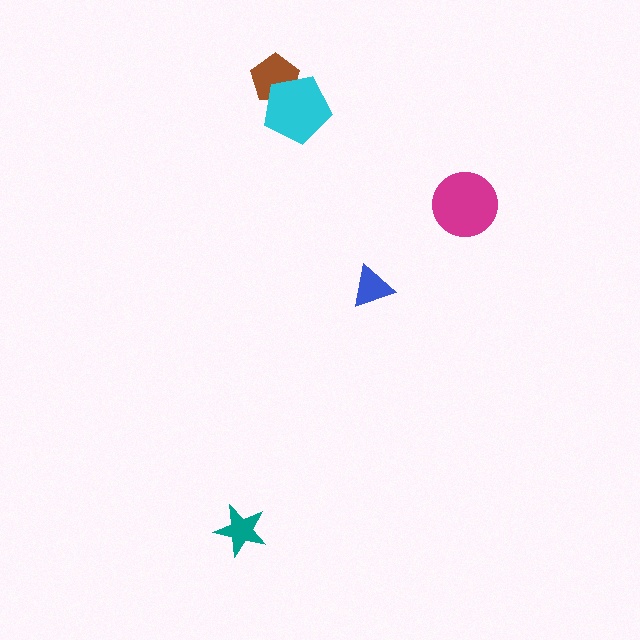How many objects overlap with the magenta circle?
0 objects overlap with the magenta circle.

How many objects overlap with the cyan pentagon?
1 object overlaps with the cyan pentagon.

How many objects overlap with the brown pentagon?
1 object overlaps with the brown pentagon.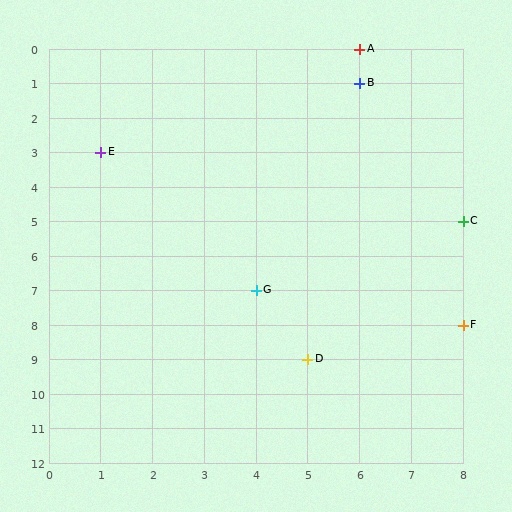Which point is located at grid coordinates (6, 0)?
Point A is at (6, 0).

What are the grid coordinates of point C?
Point C is at grid coordinates (8, 5).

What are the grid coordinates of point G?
Point G is at grid coordinates (4, 7).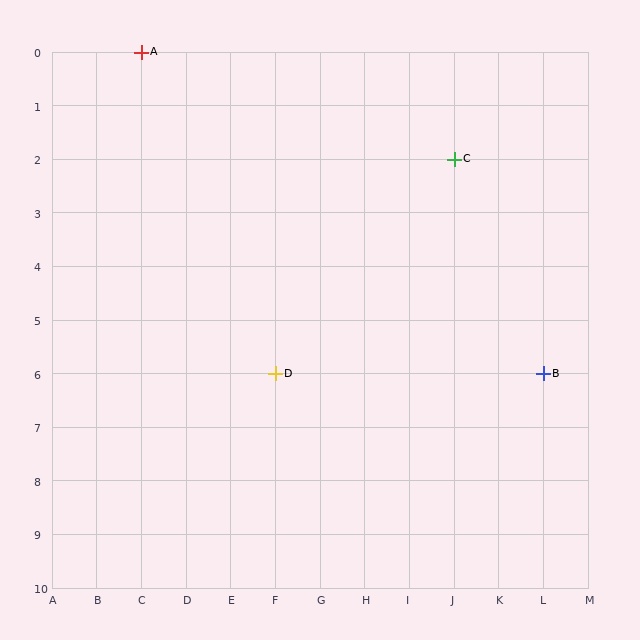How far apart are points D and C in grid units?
Points D and C are 4 columns and 4 rows apart (about 5.7 grid units diagonally).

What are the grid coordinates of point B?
Point B is at grid coordinates (L, 6).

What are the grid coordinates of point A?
Point A is at grid coordinates (C, 0).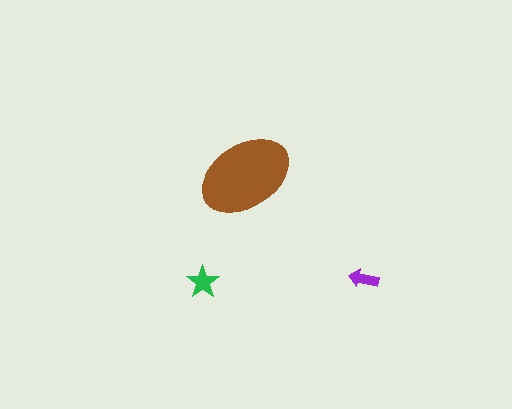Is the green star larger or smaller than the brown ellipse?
Smaller.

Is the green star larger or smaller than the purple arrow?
Larger.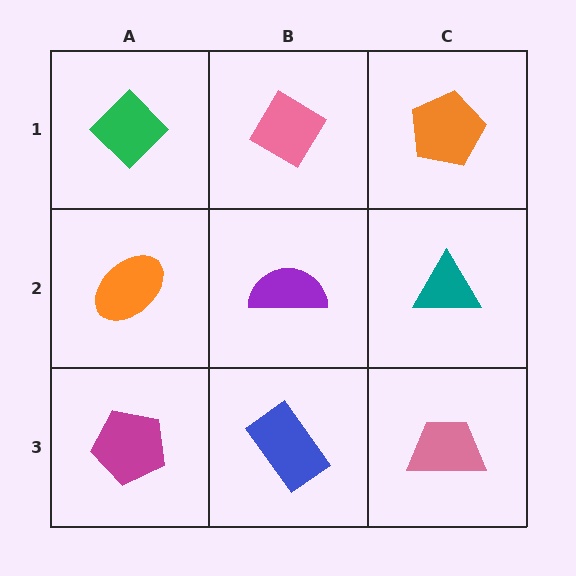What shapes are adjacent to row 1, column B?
A purple semicircle (row 2, column B), a green diamond (row 1, column A), an orange pentagon (row 1, column C).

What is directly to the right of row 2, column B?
A teal triangle.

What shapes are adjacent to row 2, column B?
A pink diamond (row 1, column B), a blue rectangle (row 3, column B), an orange ellipse (row 2, column A), a teal triangle (row 2, column C).